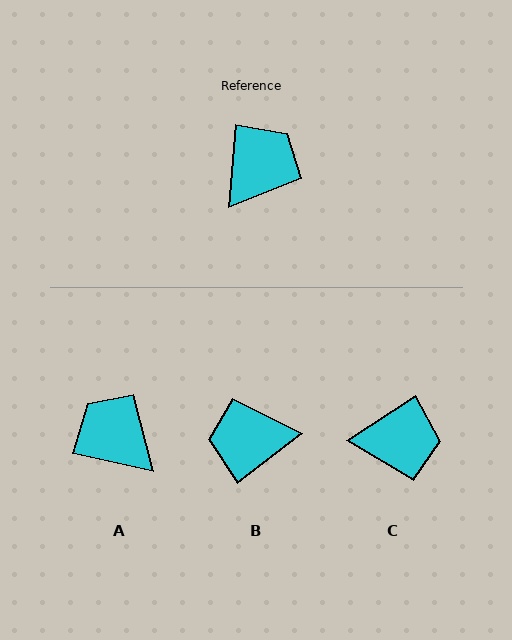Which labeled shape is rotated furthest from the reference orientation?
B, about 133 degrees away.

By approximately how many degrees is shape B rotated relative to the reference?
Approximately 133 degrees counter-clockwise.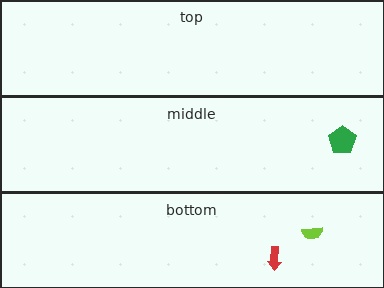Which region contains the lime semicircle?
The bottom region.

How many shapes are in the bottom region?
2.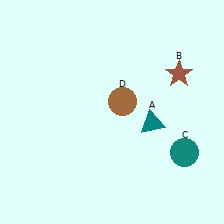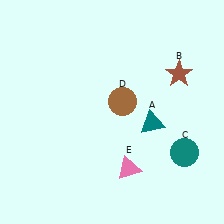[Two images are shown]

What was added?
A pink triangle (E) was added in Image 2.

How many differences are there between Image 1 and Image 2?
There is 1 difference between the two images.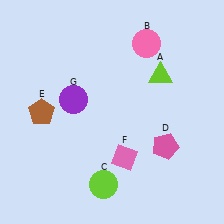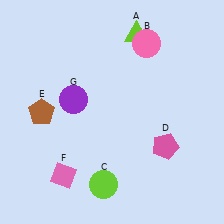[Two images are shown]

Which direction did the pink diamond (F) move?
The pink diamond (F) moved left.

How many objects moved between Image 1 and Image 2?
2 objects moved between the two images.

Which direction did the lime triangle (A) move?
The lime triangle (A) moved up.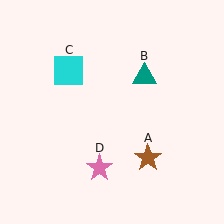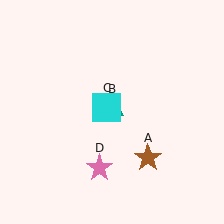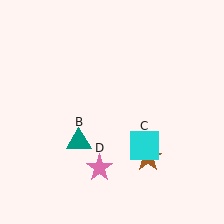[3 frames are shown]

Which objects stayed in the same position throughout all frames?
Brown star (object A) and pink star (object D) remained stationary.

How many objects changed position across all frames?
2 objects changed position: teal triangle (object B), cyan square (object C).